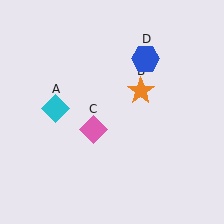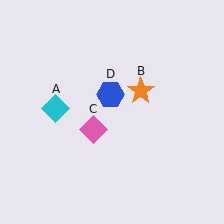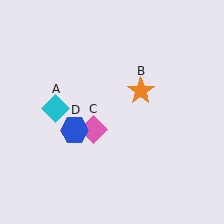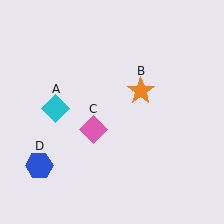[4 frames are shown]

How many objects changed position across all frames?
1 object changed position: blue hexagon (object D).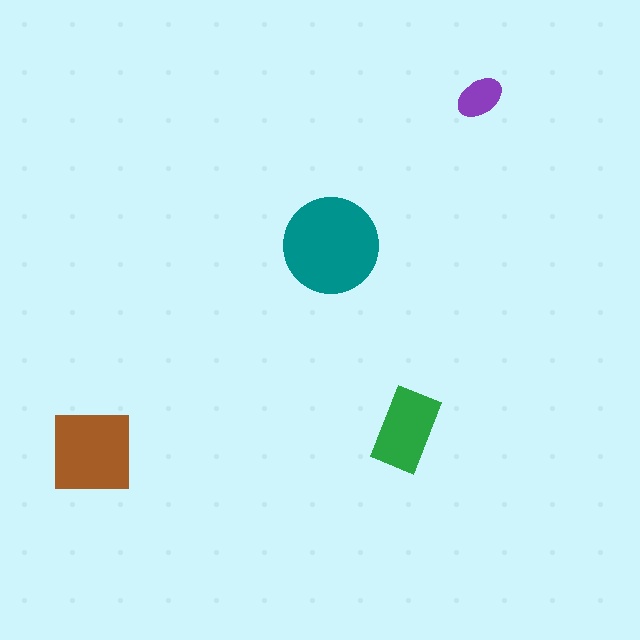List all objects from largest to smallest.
The teal circle, the brown square, the green rectangle, the purple ellipse.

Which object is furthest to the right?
The purple ellipse is rightmost.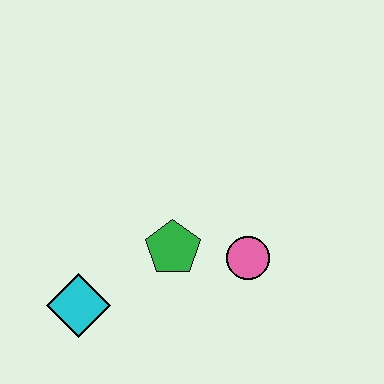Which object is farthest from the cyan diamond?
The pink circle is farthest from the cyan diamond.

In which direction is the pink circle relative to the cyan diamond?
The pink circle is to the right of the cyan diamond.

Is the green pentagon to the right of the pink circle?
No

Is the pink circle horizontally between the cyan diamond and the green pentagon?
No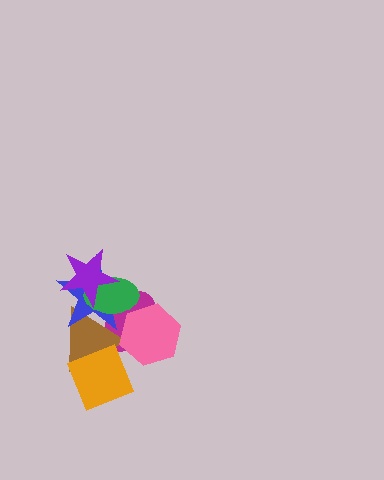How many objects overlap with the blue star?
4 objects overlap with the blue star.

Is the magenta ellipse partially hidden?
Yes, it is partially covered by another shape.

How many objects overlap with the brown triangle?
5 objects overlap with the brown triangle.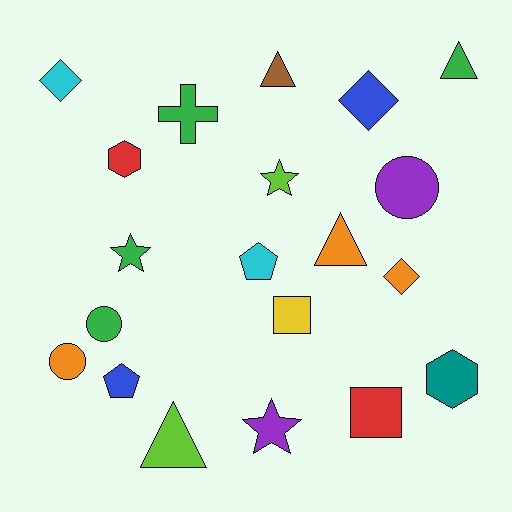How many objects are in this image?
There are 20 objects.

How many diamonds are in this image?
There are 3 diamonds.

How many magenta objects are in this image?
There are no magenta objects.